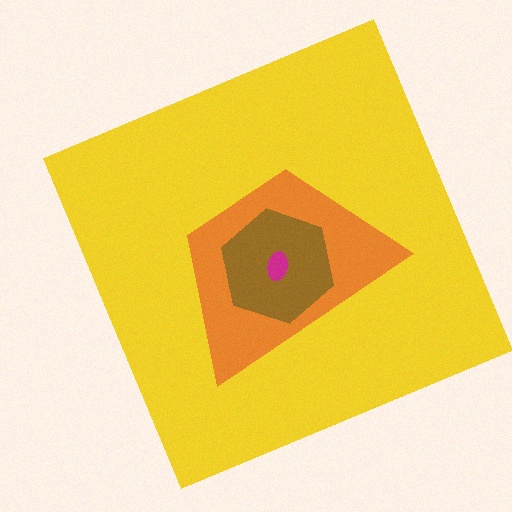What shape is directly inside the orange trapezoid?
The brown hexagon.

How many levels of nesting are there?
4.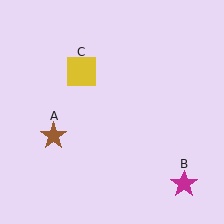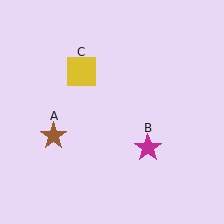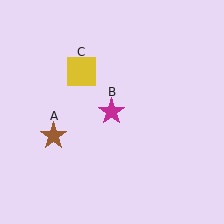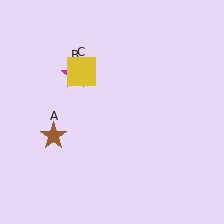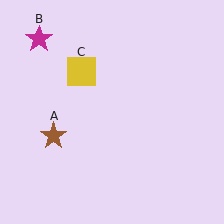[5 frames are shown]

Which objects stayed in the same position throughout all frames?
Brown star (object A) and yellow square (object C) remained stationary.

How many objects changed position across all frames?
1 object changed position: magenta star (object B).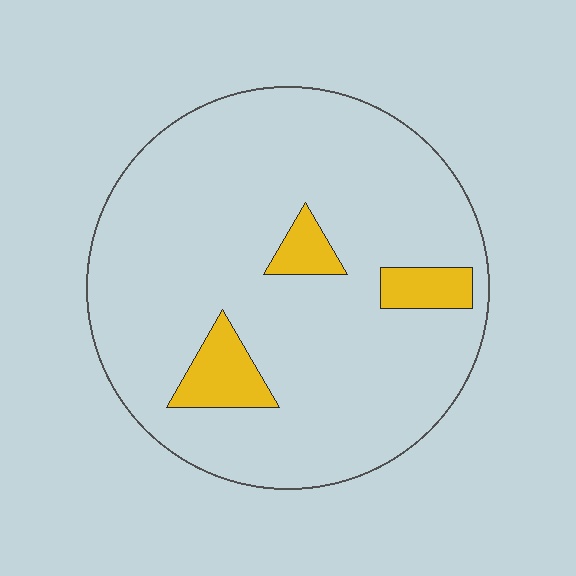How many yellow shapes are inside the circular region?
3.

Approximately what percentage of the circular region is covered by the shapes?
Approximately 10%.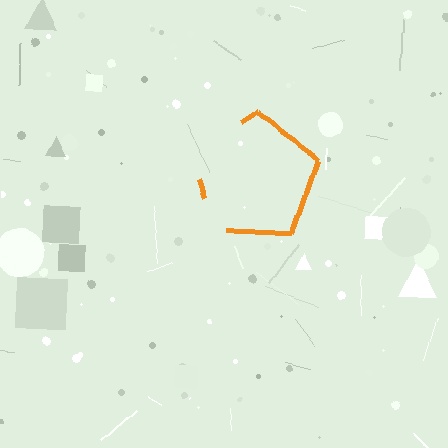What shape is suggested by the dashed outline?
The dashed outline suggests a pentagon.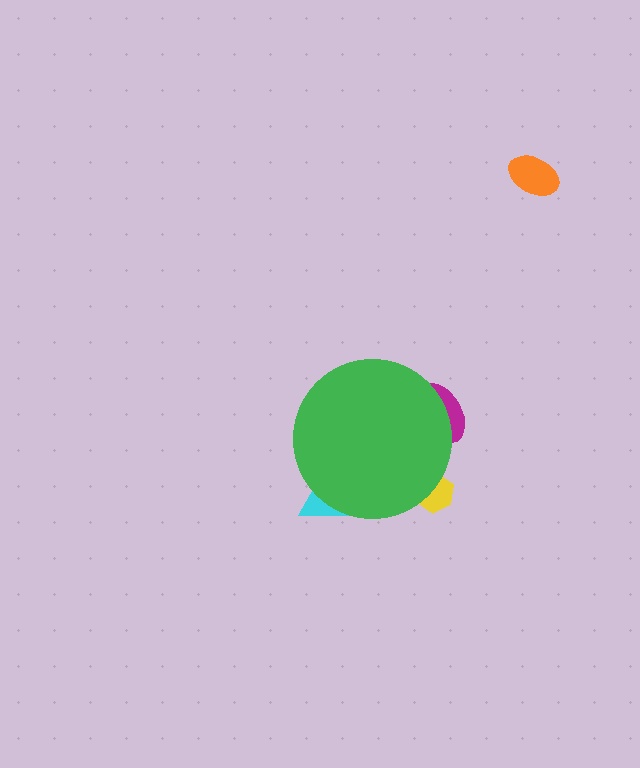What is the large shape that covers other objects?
A green circle.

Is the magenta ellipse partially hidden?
Yes, the magenta ellipse is partially hidden behind the green circle.